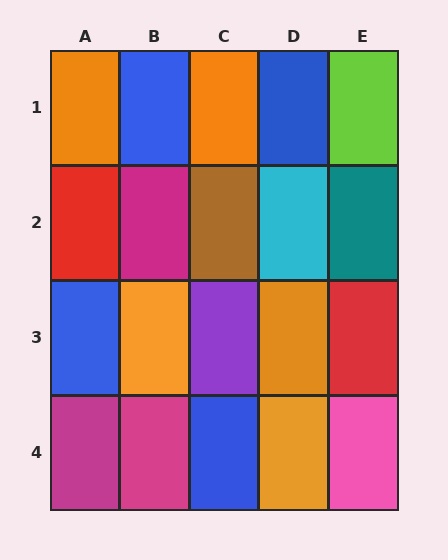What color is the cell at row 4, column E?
Pink.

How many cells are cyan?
1 cell is cyan.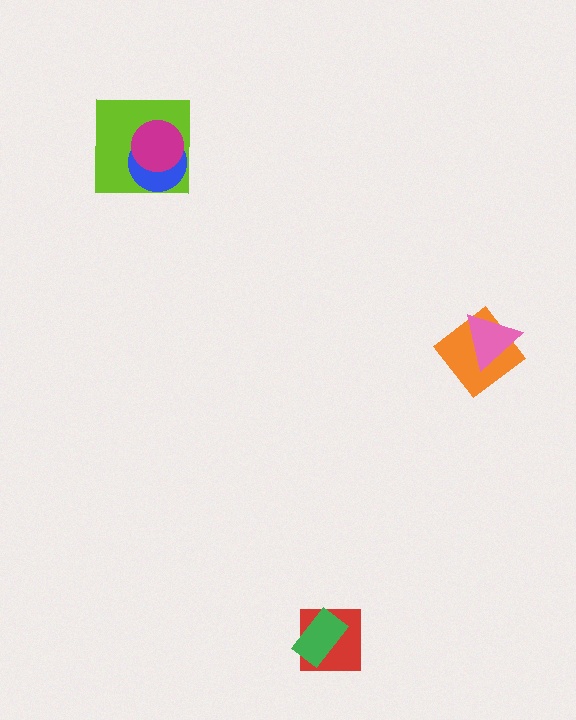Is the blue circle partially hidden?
Yes, it is partially covered by another shape.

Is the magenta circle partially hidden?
No, no other shape covers it.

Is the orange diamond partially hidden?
Yes, it is partially covered by another shape.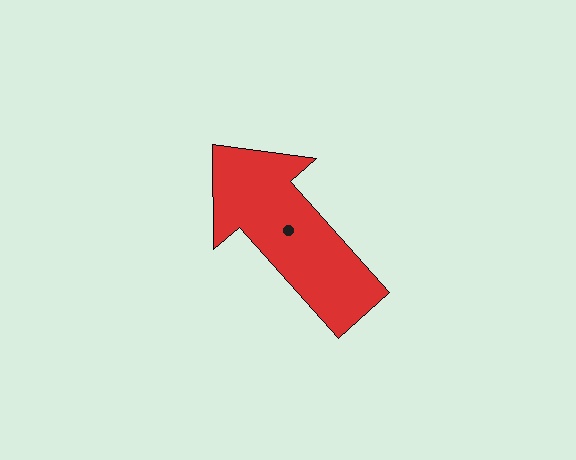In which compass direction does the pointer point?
Northwest.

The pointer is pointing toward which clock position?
Roughly 11 o'clock.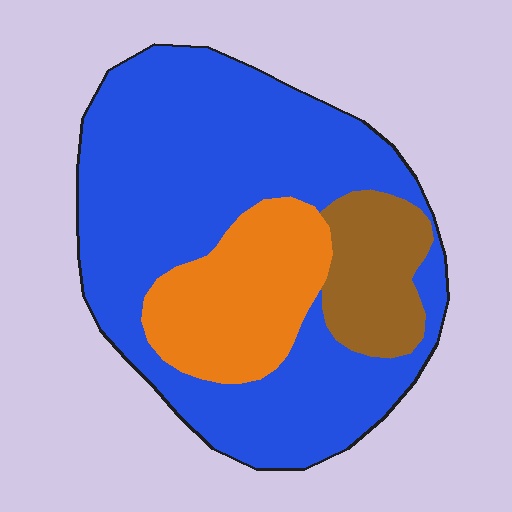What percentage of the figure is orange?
Orange takes up about one fifth (1/5) of the figure.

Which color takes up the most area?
Blue, at roughly 65%.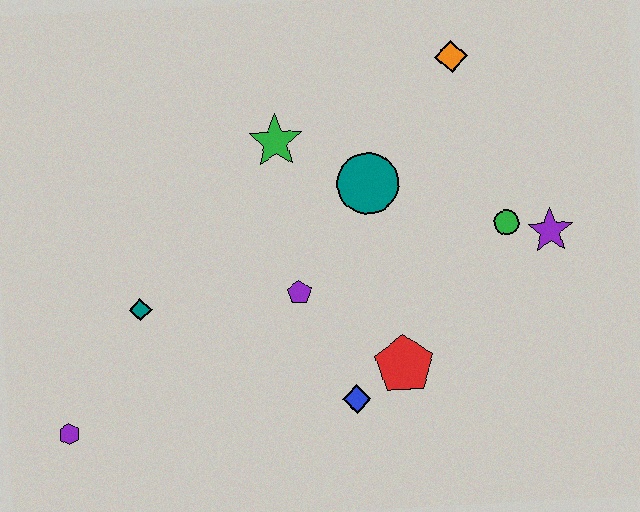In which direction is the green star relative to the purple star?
The green star is to the left of the purple star.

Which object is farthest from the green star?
The purple hexagon is farthest from the green star.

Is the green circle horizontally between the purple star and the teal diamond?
Yes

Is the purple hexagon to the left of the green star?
Yes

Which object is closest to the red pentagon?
The blue diamond is closest to the red pentagon.